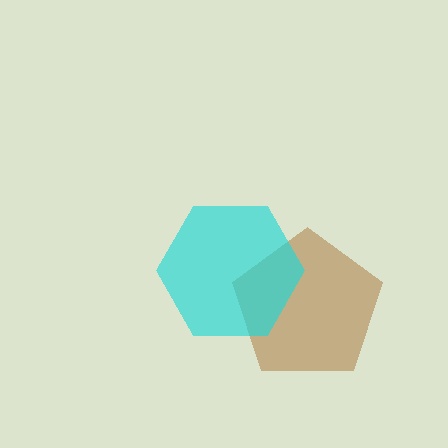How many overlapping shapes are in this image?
There are 2 overlapping shapes in the image.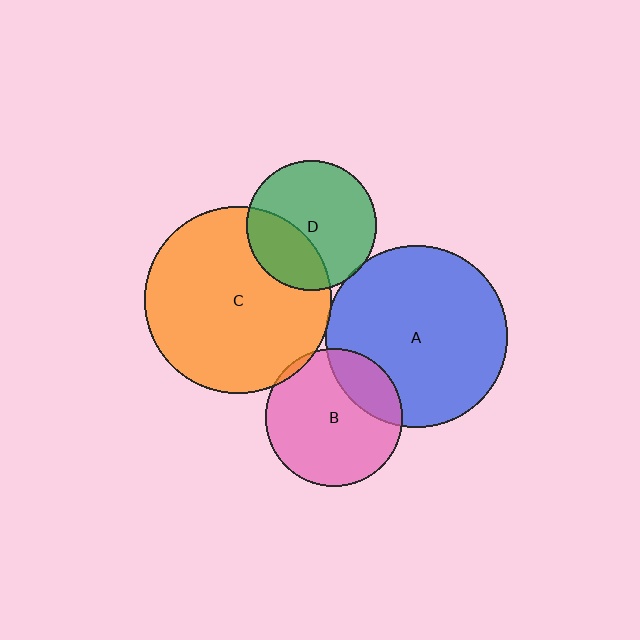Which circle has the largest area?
Circle C (orange).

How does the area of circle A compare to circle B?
Approximately 1.8 times.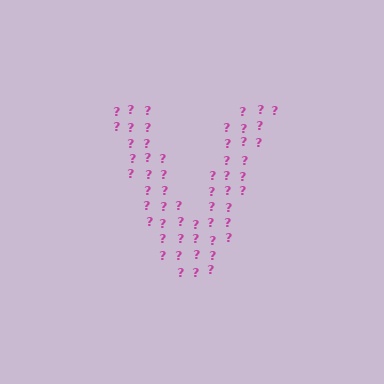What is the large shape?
The large shape is the letter V.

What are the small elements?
The small elements are question marks.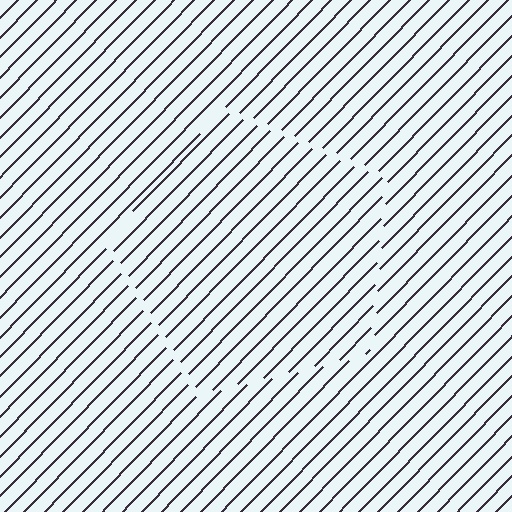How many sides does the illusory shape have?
5 sides — the line-ends trace a pentagon.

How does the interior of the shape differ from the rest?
The interior of the shape contains the same grating, shifted by half a period — the contour is defined by the phase discontinuity where line-ends from the inner and outer gratings abut.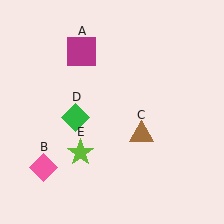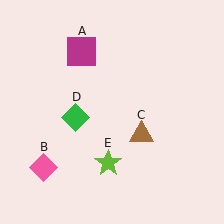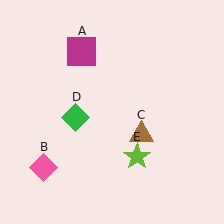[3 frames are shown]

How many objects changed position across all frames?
1 object changed position: lime star (object E).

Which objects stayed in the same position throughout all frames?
Magenta square (object A) and pink diamond (object B) and brown triangle (object C) and green diamond (object D) remained stationary.